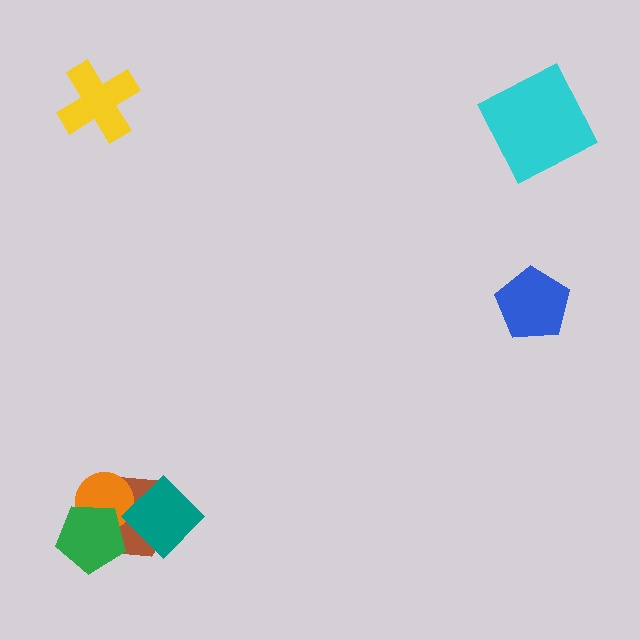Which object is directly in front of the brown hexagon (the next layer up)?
The orange circle is directly in front of the brown hexagon.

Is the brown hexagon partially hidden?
Yes, it is partially covered by another shape.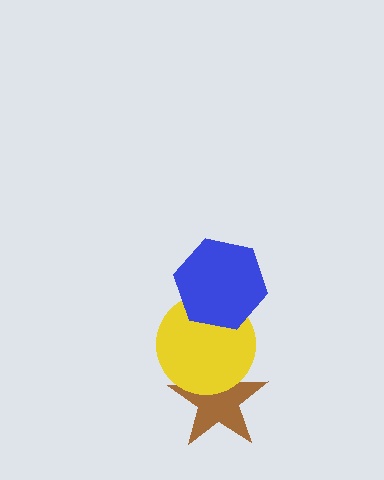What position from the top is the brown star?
The brown star is 3rd from the top.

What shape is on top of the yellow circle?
The blue hexagon is on top of the yellow circle.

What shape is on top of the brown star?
The yellow circle is on top of the brown star.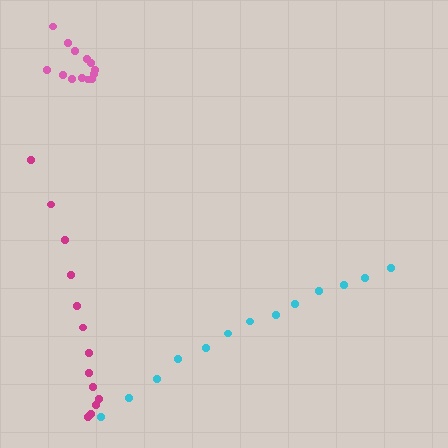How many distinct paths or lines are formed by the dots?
There are 3 distinct paths.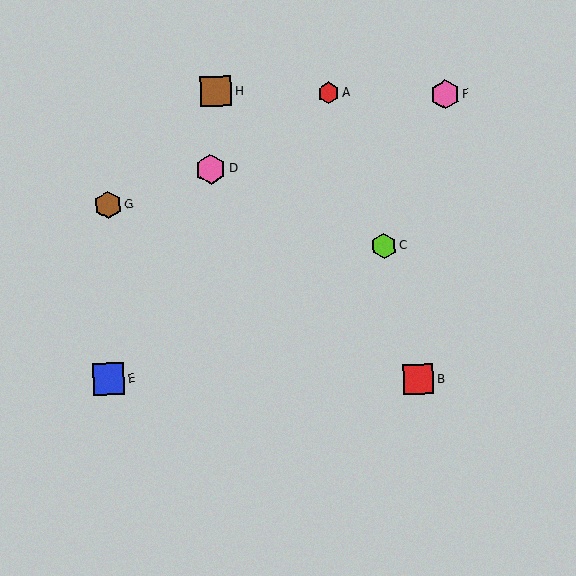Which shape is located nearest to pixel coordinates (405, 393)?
The red square (labeled B) at (418, 380) is nearest to that location.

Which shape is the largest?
The blue square (labeled E) is the largest.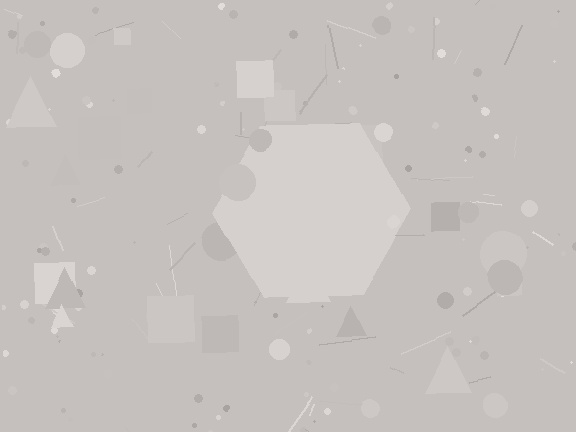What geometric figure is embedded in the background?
A hexagon is embedded in the background.